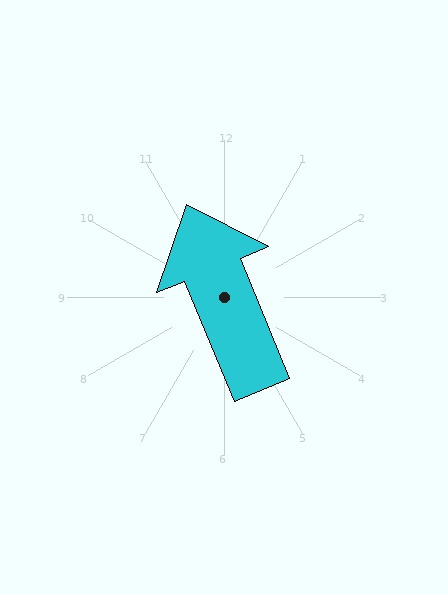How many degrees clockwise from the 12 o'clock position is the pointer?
Approximately 338 degrees.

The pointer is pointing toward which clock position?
Roughly 11 o'clock.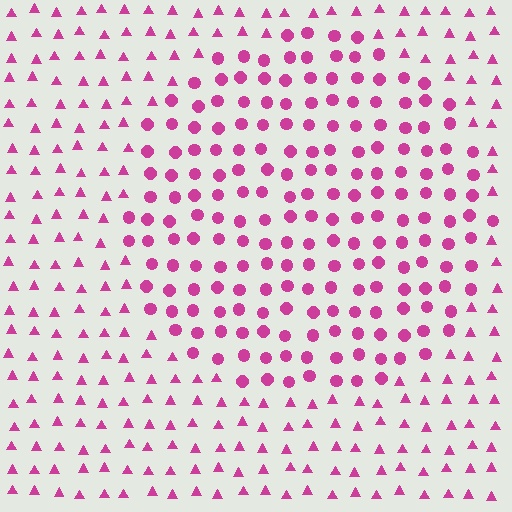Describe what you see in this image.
The image is filled with small magenta elements arranged in a uniform grid. A circle-shaped region contains circles, while the surrounding area contains triangles. The boundary is defined purely by the change in element shape.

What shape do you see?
I see a circle.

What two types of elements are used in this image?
The image uses circles inside the circle region and triangles outside it.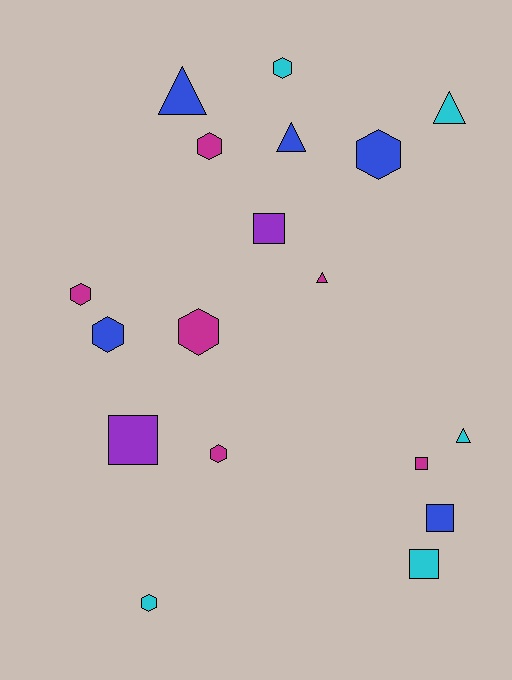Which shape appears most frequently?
Hexagon, with 8 objects.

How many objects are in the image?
There are 18 objects.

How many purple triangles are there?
There are no purple triangles.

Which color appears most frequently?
Magenta, with 6 objects.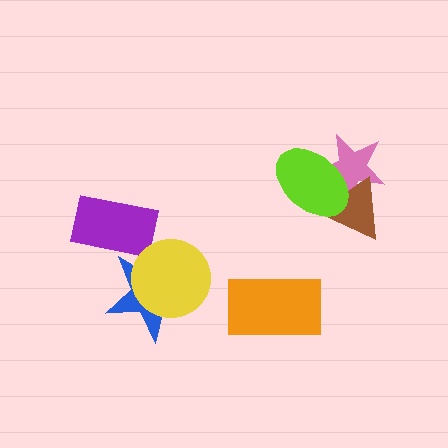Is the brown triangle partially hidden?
Yes, it is partially covered by another shape.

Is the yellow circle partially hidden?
No, no other shape covers it.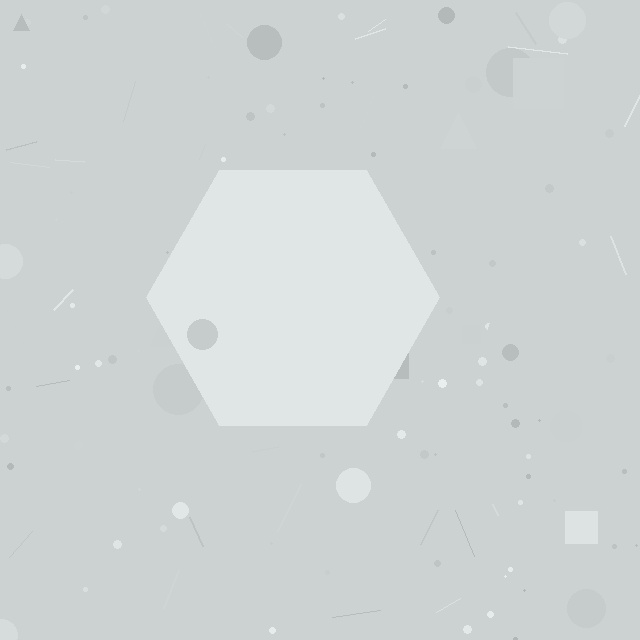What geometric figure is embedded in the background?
A hexagon is embedded in the background.